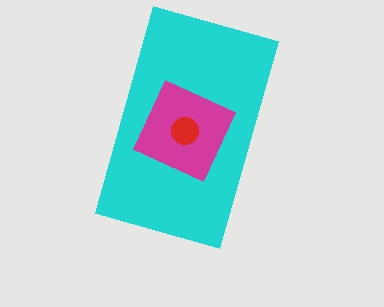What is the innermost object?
The red circle.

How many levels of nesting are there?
3.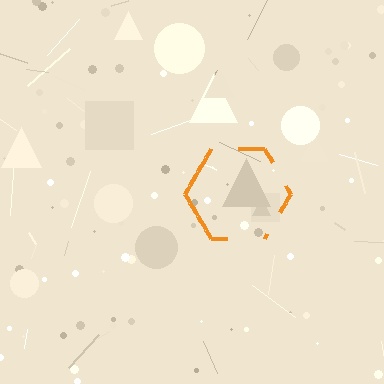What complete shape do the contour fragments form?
The contour fragments form a hexagon.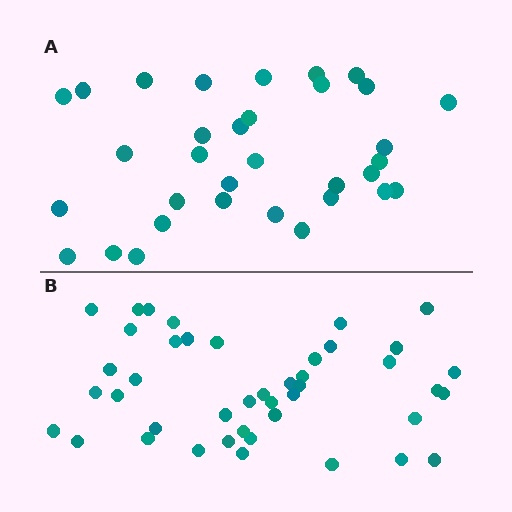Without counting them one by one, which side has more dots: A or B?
Region B (the bottom region) has more dots.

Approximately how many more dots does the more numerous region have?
Region B has roughly 10 or so more dots than region A.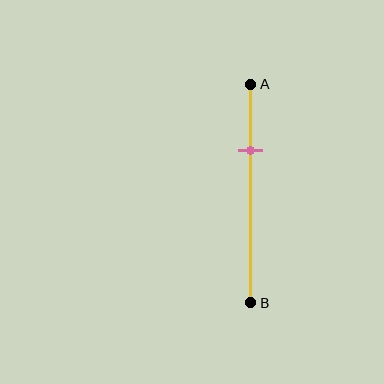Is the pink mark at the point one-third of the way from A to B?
Yes, the mark is approximately at the one-third point.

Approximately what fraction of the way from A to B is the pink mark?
The pink mark is approximately 30% of the way from A to B.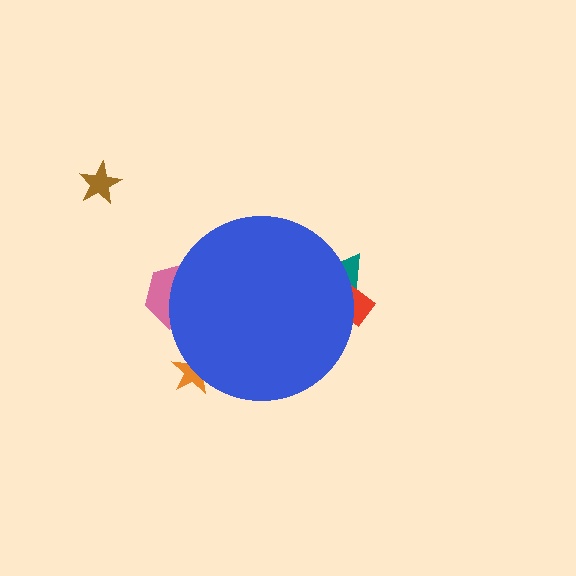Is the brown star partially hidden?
No, the brown star is fully visible.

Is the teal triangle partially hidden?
Yes, the teal triangle is partially hidden behind the blue circle.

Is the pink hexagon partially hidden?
Yes, the pink hexagon is partially hidden behind the blue circle.